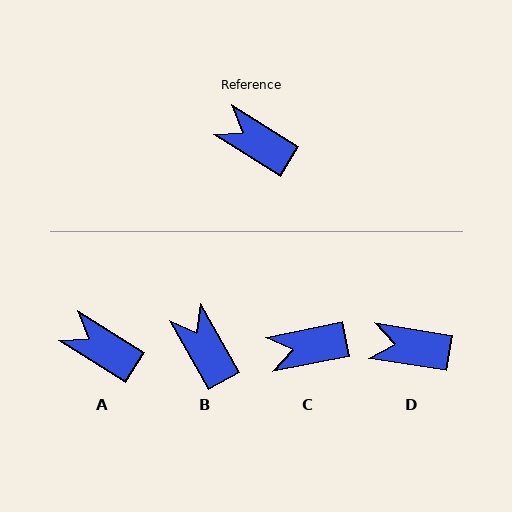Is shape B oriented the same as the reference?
No, it is off by about 29 degrees.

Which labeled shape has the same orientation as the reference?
A.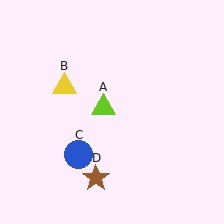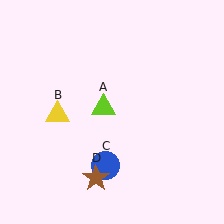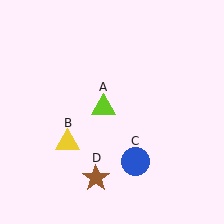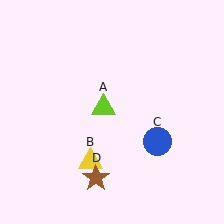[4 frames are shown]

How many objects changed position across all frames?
2 objects changed position: yellow triangle (object B), blue circle (object C).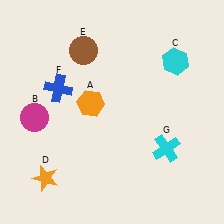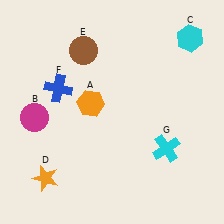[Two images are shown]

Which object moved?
The cyan hexagon (C) moved up.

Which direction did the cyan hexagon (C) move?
The cyan hexagon (C) moved up.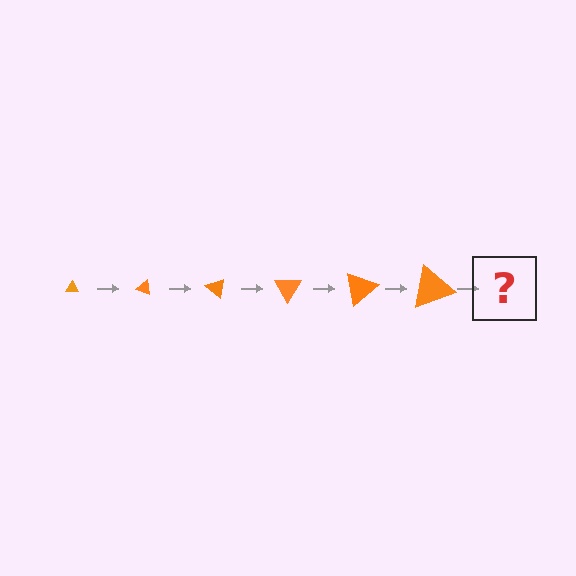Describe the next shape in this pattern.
It should be a triangle, larger than the previous one and rotated 120 degrees from the start.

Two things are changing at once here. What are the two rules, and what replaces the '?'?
The two rules are that the triangle grows larger each step and it rotates 20 degrees each step. The '?' should be a triangle, larger than the previous one and rotated 120 degrees from the start.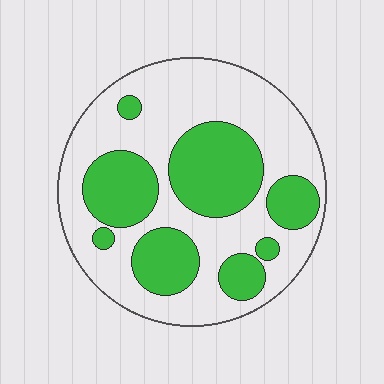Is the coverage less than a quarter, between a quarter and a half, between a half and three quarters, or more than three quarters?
Between a quarter and a half.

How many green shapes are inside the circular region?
8.